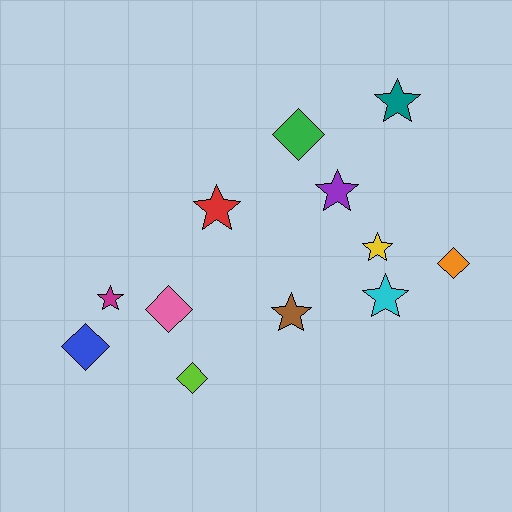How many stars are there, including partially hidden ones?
There are 7 stars.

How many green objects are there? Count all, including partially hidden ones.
There is 1 green object.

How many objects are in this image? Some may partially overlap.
There are 12 objects.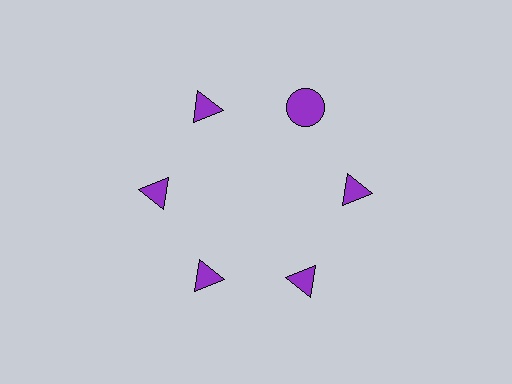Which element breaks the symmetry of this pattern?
The purple circle at roughly the 1 o'clock position breaks the symmetry. All other shapes are purple triangles.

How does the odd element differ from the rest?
It has a different shape: circle instead of triangle.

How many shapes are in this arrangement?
There are 6 shapes arranged in a ring pattern.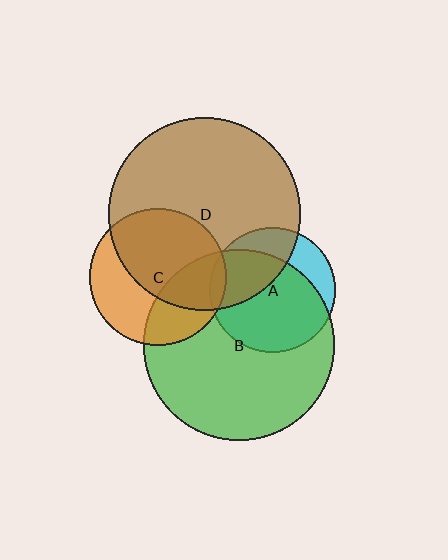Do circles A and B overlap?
Yes.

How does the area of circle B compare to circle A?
Approximately 2.3 times.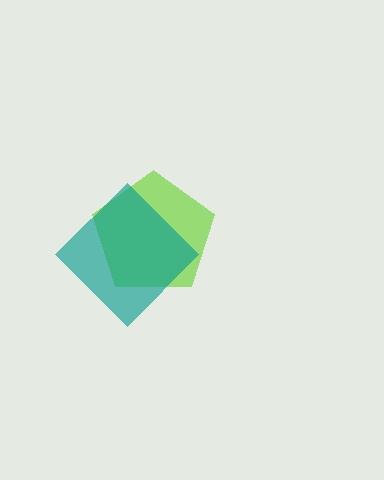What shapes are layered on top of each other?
The layered shapes are: a lime pentagon, a teal diamond.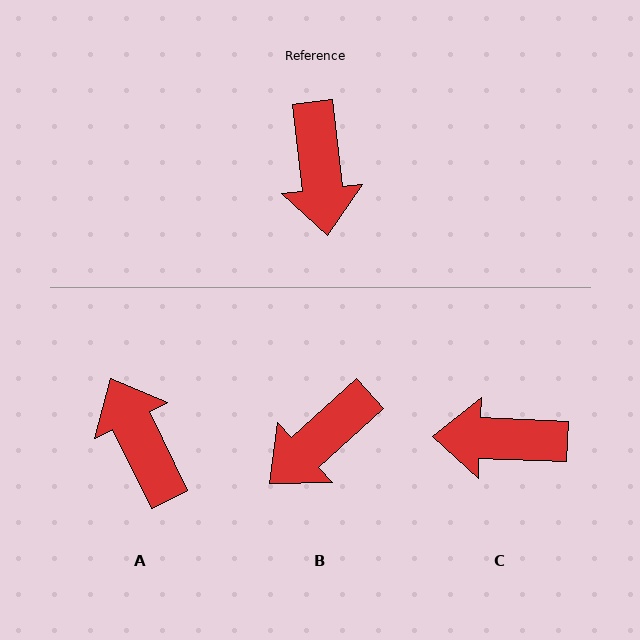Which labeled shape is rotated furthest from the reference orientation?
A, about 160 degrees away.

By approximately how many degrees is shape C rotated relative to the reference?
Approximately 99 degrees clockwise.